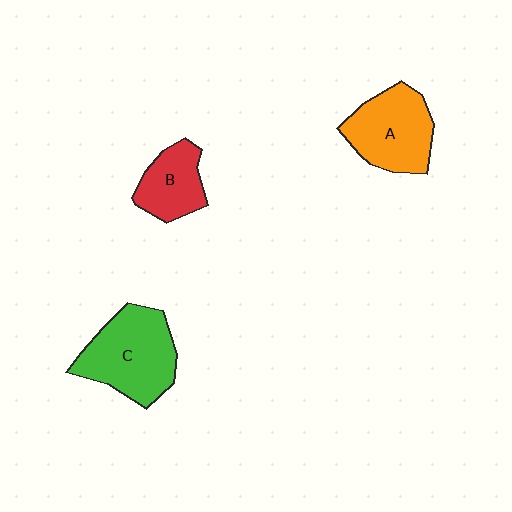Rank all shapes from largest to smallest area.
From largest to smallest: C (green), A (orange), B (red).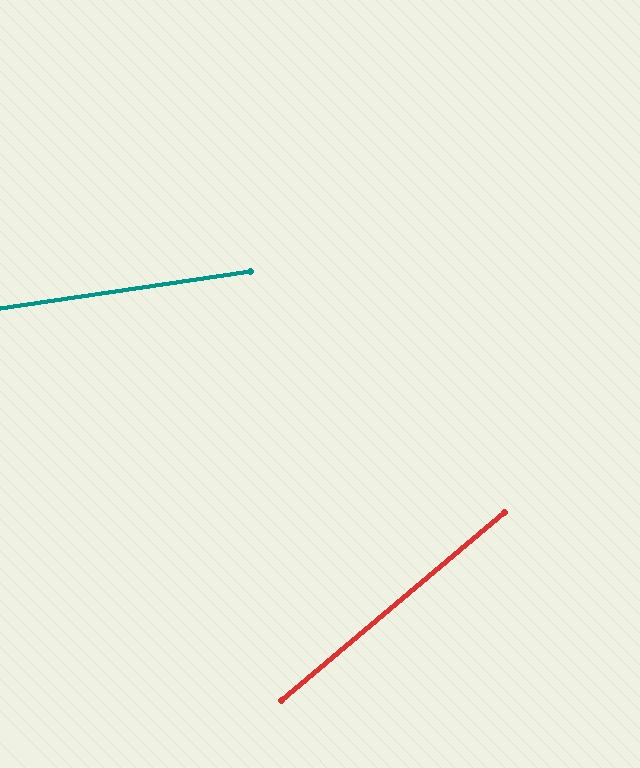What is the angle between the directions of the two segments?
Approximately 32 degrees.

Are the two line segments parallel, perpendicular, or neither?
Neither parallel nor perpendicular — they differ by about 32°.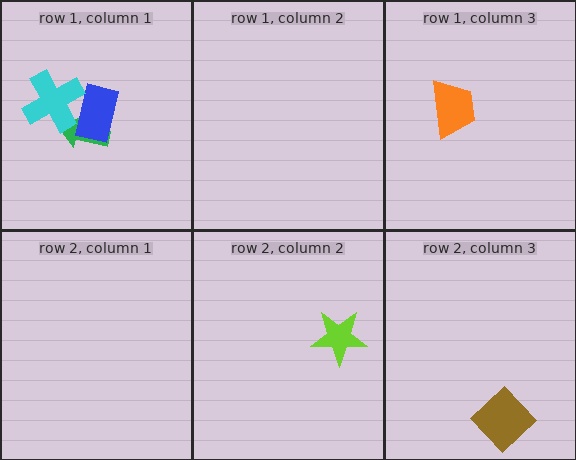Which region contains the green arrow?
The row 1, column 1 region.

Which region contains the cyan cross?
The row 1, column 1 region.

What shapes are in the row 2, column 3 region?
The brown diamond.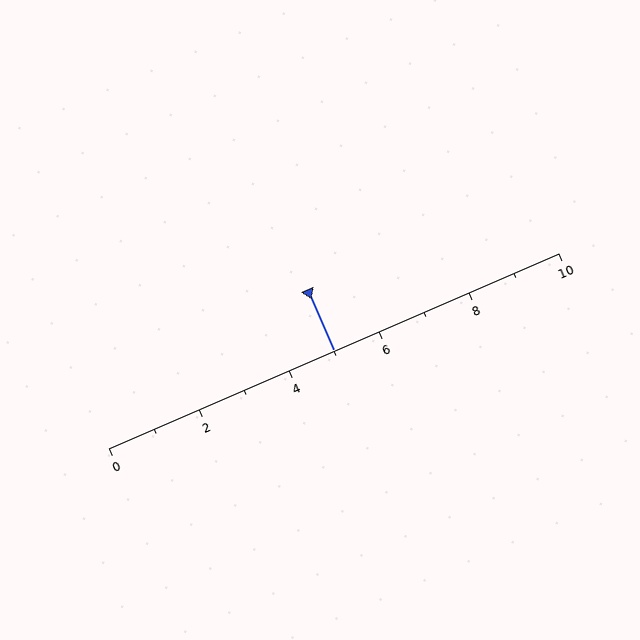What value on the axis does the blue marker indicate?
The marker indicates approximately 5.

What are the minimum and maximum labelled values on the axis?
The axis runs from 0 to 10.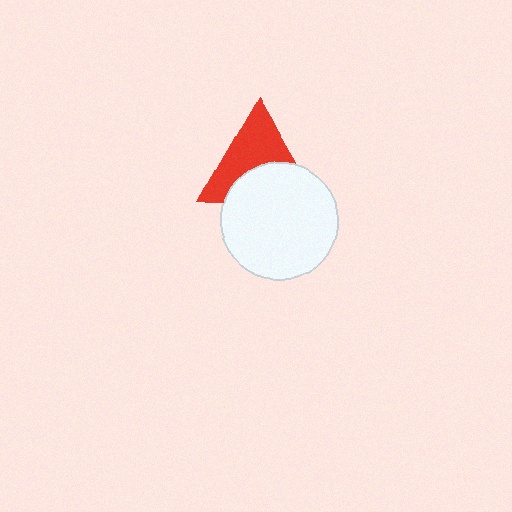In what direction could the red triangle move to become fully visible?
The red triangle could move up. That would shift it out from behind the white circle entirely.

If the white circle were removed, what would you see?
You would see the complete red triangle.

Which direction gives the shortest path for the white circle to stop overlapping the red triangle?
Moving down gives the shortest separation.